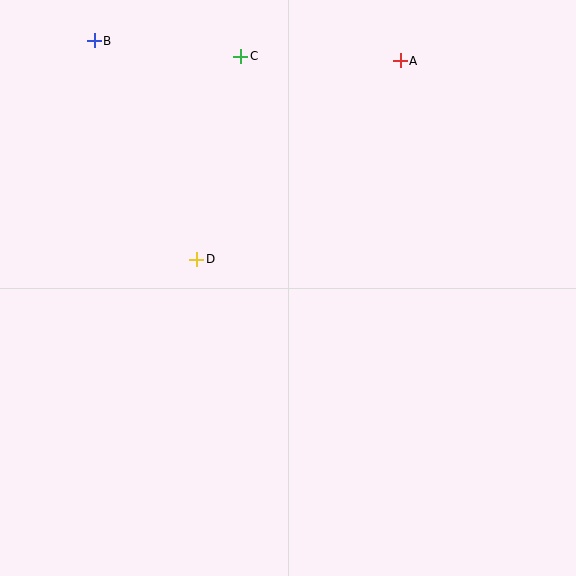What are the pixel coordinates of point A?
Point A is at (400, 61).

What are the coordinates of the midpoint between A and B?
The midpoint between A and B is at (247, 51).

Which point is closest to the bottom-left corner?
Point D is closest to the bottom-left corner.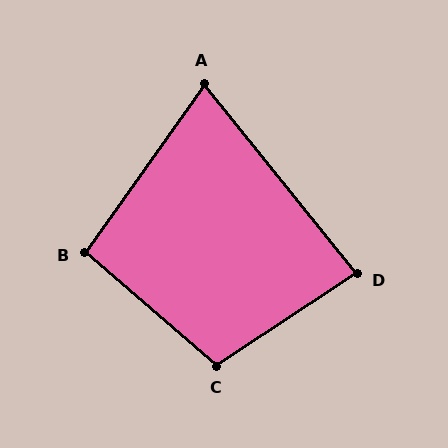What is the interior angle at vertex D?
Approximately 85 degrees (acute).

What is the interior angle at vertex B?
Approximately 95 degrees (obtuse).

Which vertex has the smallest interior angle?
A, at approximately 74 degrees.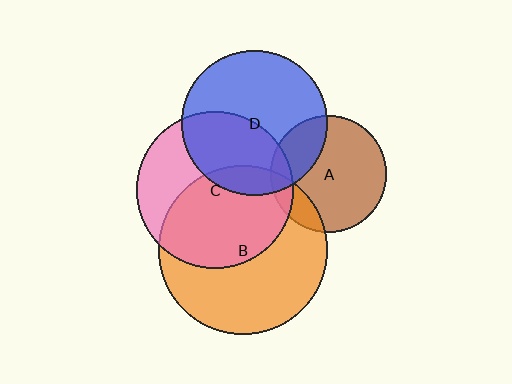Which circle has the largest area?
Circle B (orange).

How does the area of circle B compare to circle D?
Approximately 1.3 times.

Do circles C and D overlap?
Yes.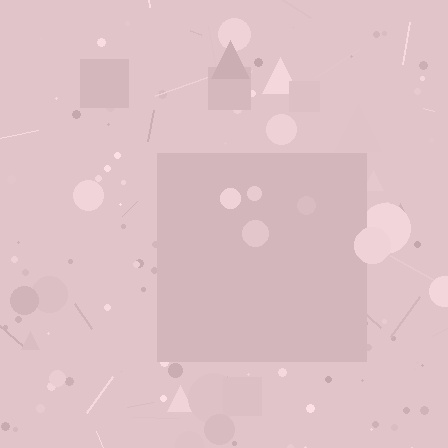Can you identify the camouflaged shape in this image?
The camouflaged shape is a square.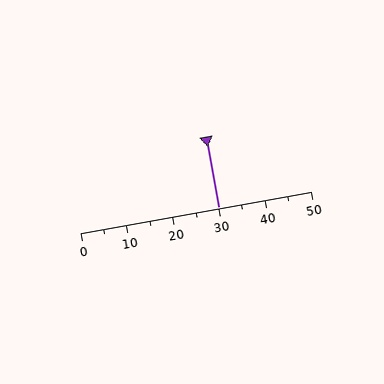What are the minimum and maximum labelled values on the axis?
The axis runs from 0 to 50.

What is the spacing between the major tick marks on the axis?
The major ticks are spaced 10 apart.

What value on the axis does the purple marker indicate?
The marker indicates approximately 30.